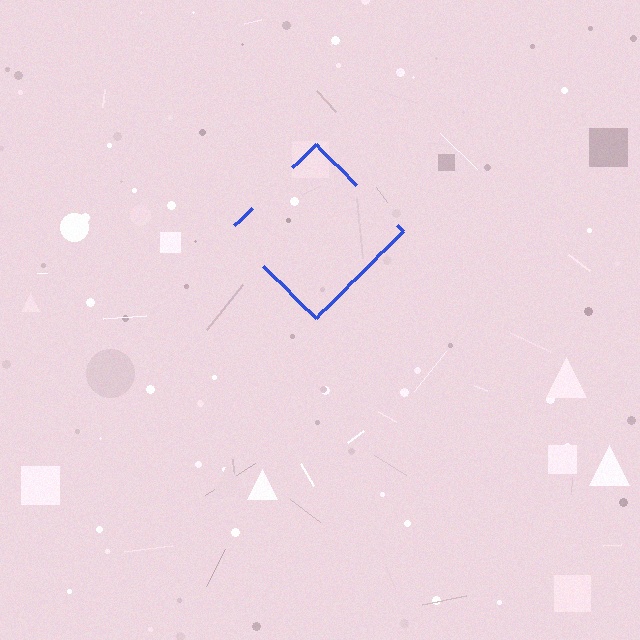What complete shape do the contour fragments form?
The contour fragments form a diamond.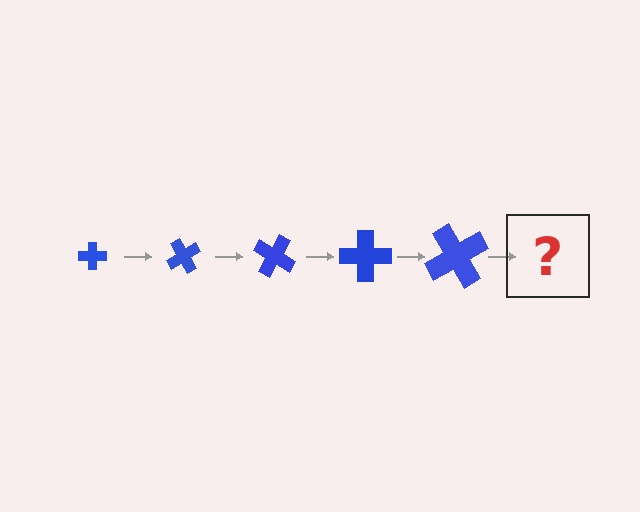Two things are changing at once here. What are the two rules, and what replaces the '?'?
The two rules are that the cross grows larger each step and it rotates 60 degrees each step. The '?' should be a cross, larger than the previous one and rotated 300 degrees from the start.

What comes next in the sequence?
The next element should be a cross, larger than the previous one and rotated 300 degrees from the start.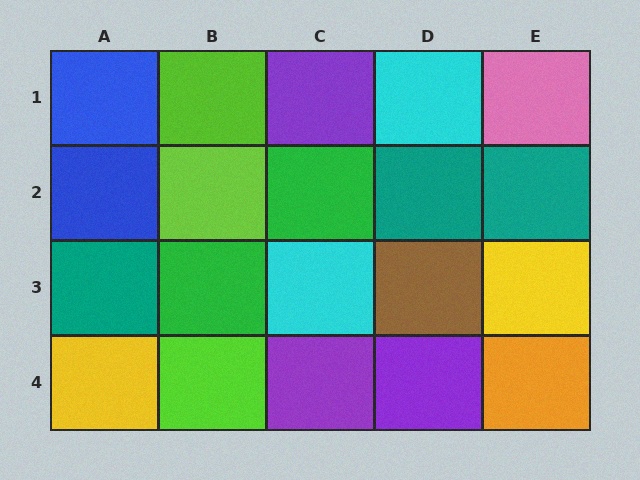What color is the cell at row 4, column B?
Lime.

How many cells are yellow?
2 cells are yellow.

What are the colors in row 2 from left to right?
Blue, lime, green, teal, teal.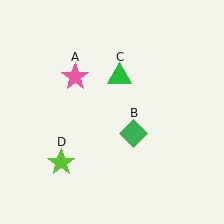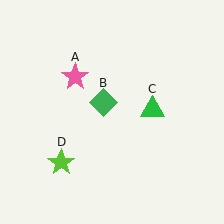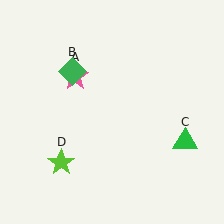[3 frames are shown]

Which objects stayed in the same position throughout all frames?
Pink star (object A) and lime star (object D) remained stationary.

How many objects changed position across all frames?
2 objects changed position: green diamond (object B), green triangle (object C).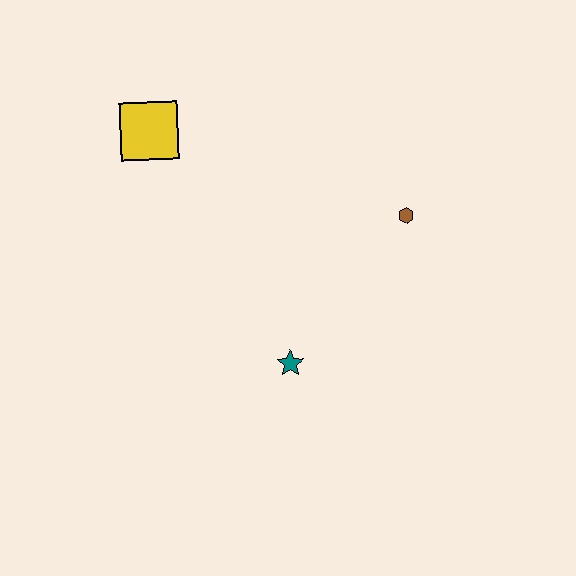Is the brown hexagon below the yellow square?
Yes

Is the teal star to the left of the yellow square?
No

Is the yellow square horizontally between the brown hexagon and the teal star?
No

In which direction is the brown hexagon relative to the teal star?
The brown hexagon is above the teal star.